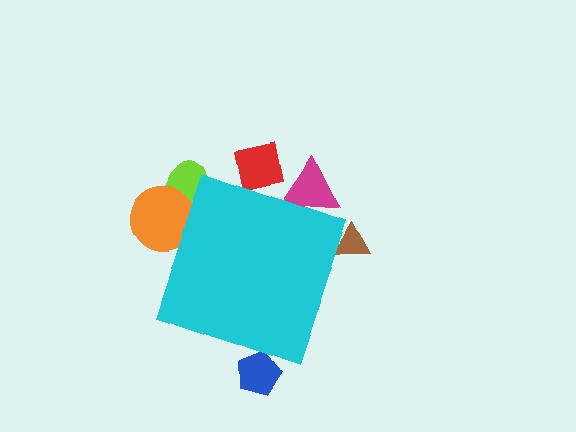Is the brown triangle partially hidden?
Yes, the brown triangle is partially hidden behind the cyan diamond.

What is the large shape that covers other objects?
A cyan diamond.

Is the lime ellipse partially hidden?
Yes, the lime ellipse is partially hidden behind the cyan diamond.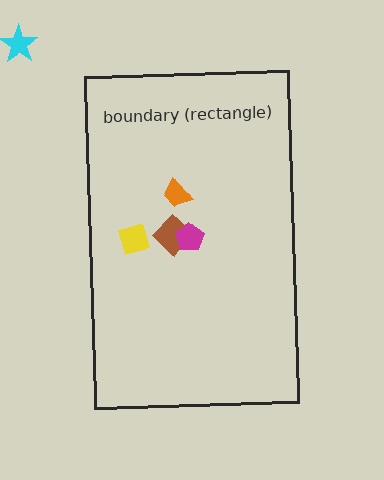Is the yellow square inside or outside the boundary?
Inside.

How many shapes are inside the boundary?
4 inside, 1 outside.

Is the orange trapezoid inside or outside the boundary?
Inside.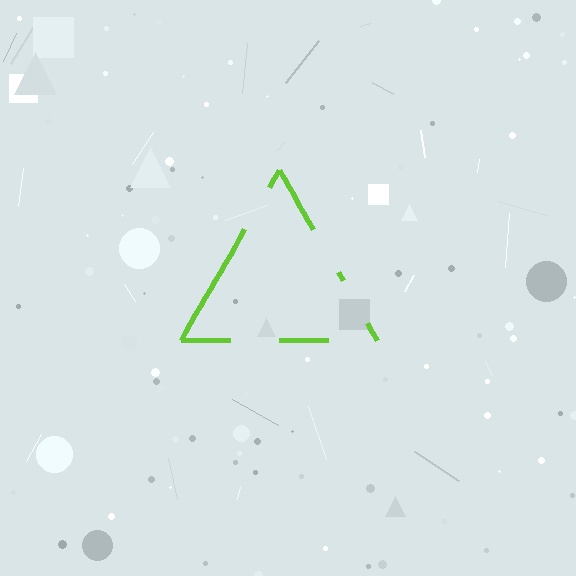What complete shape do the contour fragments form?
The contour fragments form a triangle.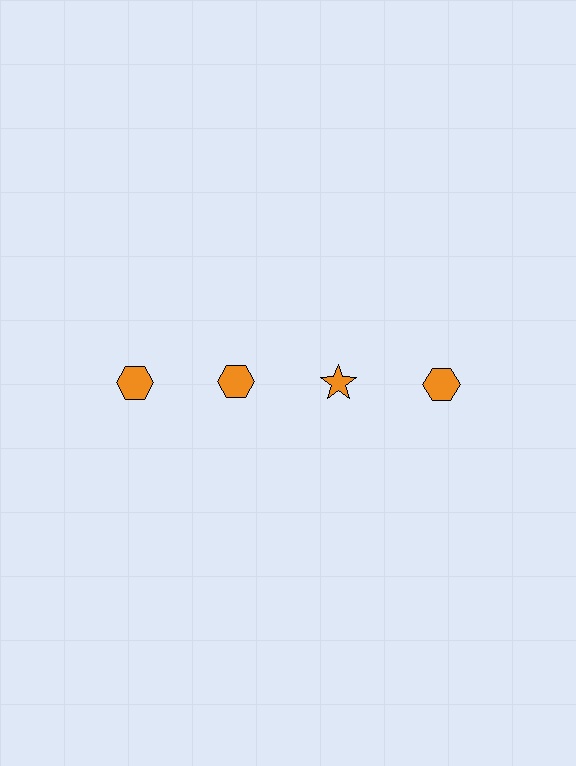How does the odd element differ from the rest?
It has a different shape: star instead of hexagon.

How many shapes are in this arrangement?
There are 4 shapes arranged in a grid pattern.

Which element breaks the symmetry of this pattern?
The orange star in the top row, center column breaks the symmetry. All other shapes are orange hexagons.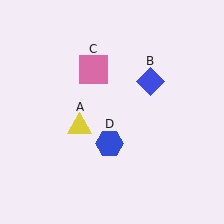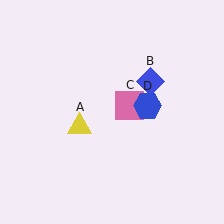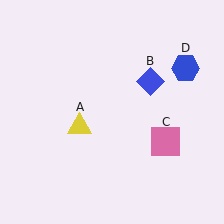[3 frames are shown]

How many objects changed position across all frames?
2 objects changed position: pink square (object C), blue hexagon (object D).